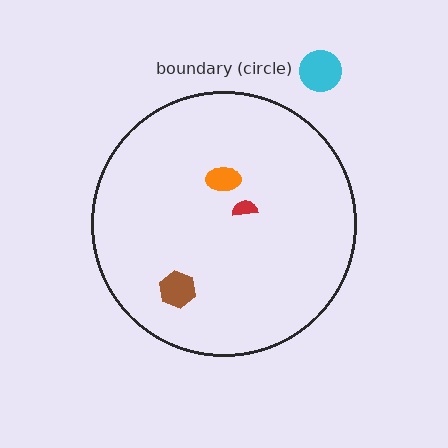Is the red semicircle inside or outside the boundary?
Inside.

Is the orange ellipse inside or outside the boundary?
Inside.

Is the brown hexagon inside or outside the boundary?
Inside.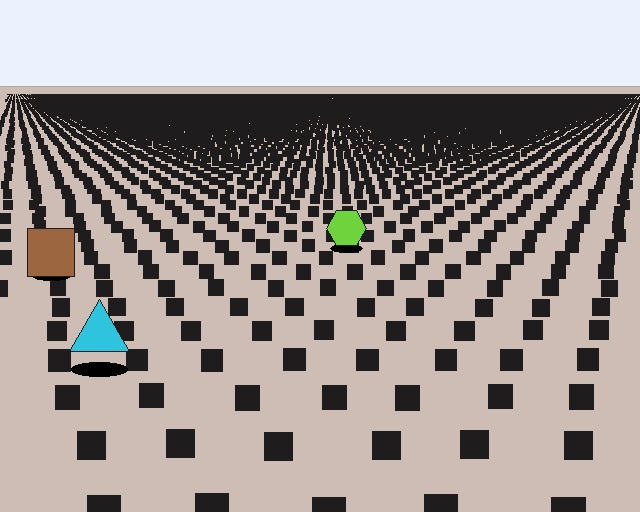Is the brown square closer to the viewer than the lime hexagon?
Yes. The brown square is closer — you can tell from the texture gradient: the ground texture is coarser near it.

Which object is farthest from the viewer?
The lime hexagon is farthest from the viewer. It appears smaller and the ground texture around it is denser.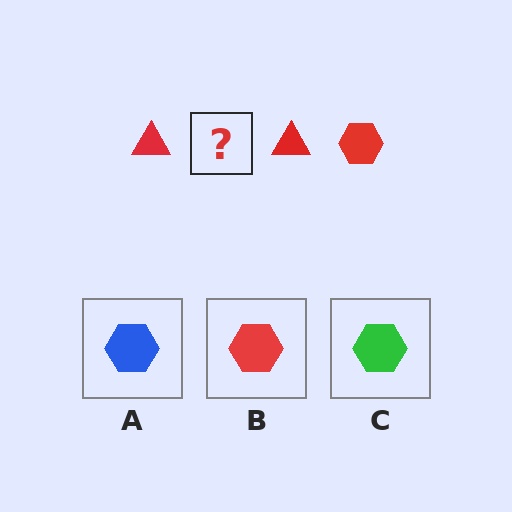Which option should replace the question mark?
Option B.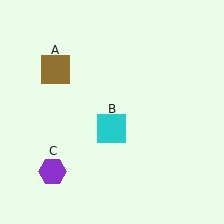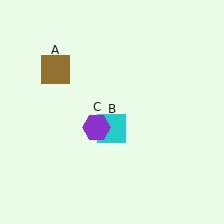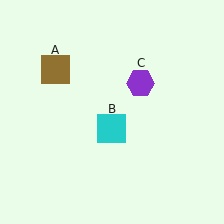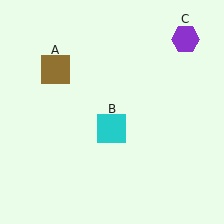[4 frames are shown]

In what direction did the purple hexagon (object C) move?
The purple hexagon (object C) moved up and to the right.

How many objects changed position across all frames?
1 object changed position: purple hexagon (object C).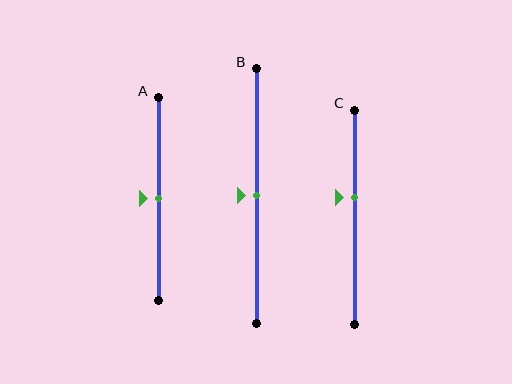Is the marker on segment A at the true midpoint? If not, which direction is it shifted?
Yes, the marker on segment A is at the true midpoint.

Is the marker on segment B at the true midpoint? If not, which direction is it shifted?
Yes, the marker on segment B is at the true midpoint.